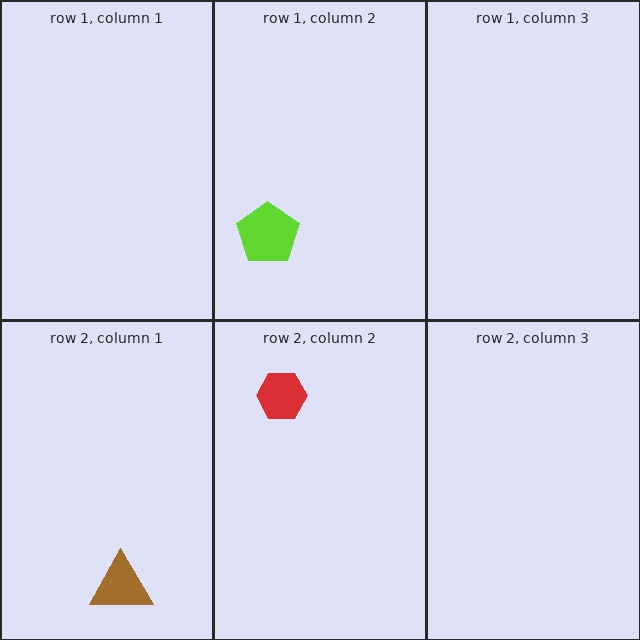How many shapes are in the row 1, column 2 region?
1.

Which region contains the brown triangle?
The row 2, column 1 region.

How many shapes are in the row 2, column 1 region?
1.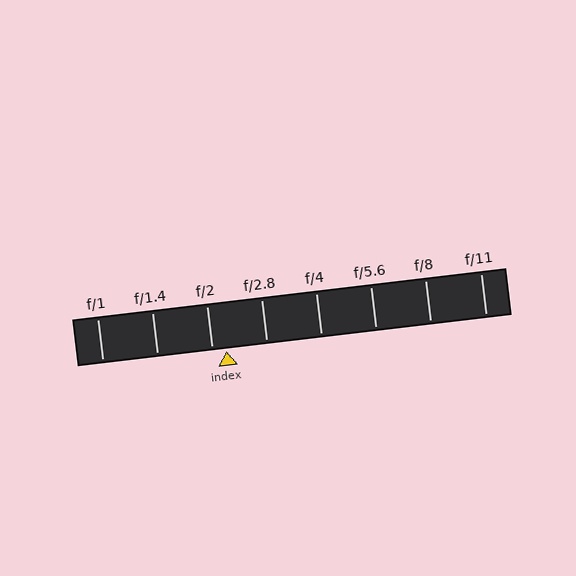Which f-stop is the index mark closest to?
The index mark is closest to f/2.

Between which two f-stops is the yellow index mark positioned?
The index mark is between f/2 and f/2.8.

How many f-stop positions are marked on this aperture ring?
There are 8 f-stop positions marked.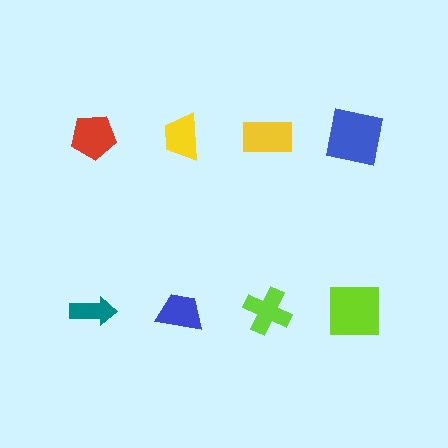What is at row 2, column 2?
A blue trapezoid.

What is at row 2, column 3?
A lime cross.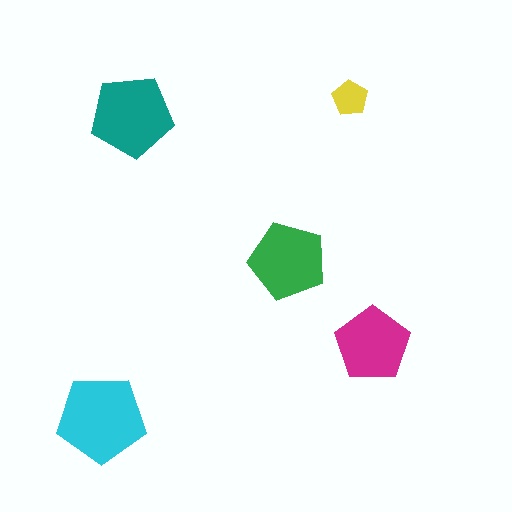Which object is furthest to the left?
The cyan pentagon is leftmost.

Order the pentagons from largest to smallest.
the cyan one, the teal one, the green one, the magenta one, the yellow one.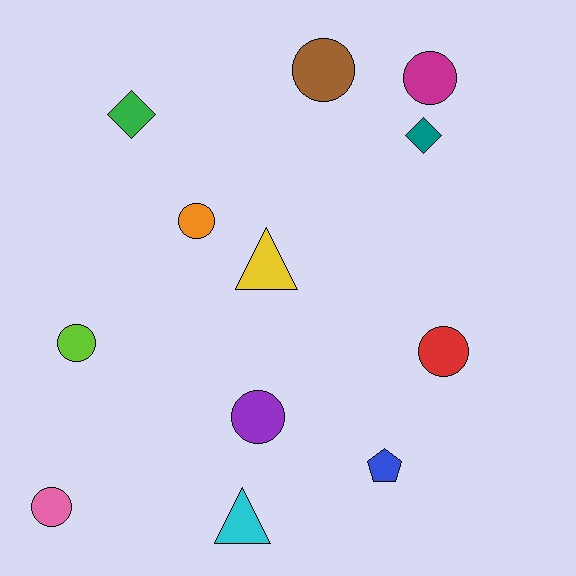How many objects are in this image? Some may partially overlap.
There are 12 objects.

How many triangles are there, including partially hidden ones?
There are 2 triangles.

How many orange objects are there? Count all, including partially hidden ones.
There is 1 orange object.